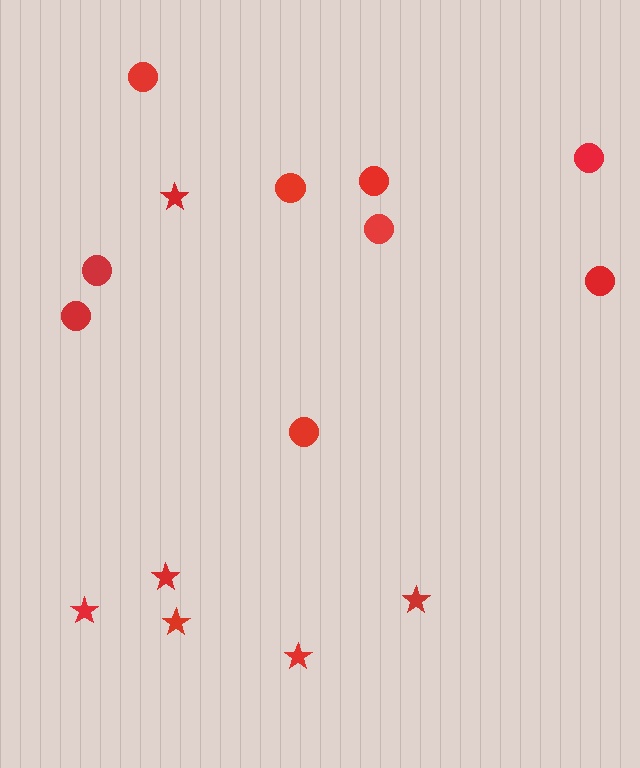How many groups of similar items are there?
There are 2 groups: one group of circles (9) and one group of stars (6).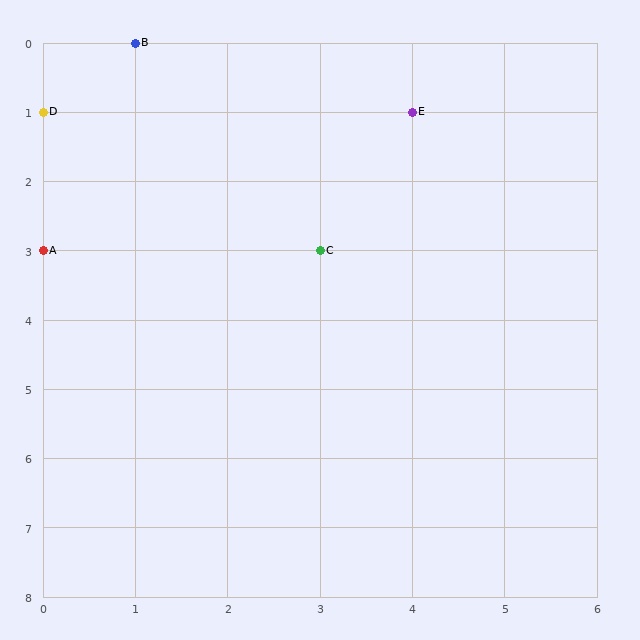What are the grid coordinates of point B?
Point B is at grid coordinates (1, 0).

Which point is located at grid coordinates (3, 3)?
Point C is at (3, 3).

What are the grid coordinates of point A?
Point A is at grid coordinates (0, 3).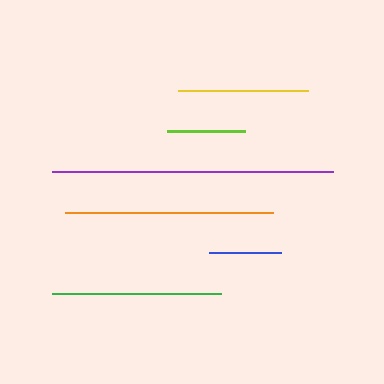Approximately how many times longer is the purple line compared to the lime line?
The purple line is approximately 3.6 times the length of the lime line.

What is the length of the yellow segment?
The yellow segment is approximately 130 pixels long.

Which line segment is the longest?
The purple line is the longest at approximately 281 pixels.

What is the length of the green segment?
The green segment is approximately 169 pixels long.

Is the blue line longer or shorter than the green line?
The green line is longer than the blue line.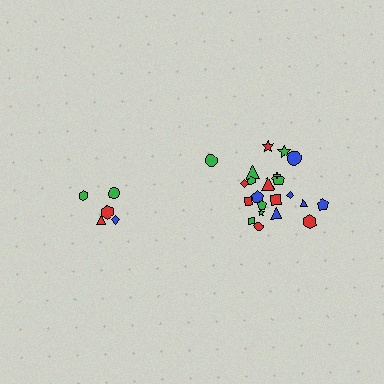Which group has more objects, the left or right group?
The right group.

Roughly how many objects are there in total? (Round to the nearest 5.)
Roughly 25 objects in total.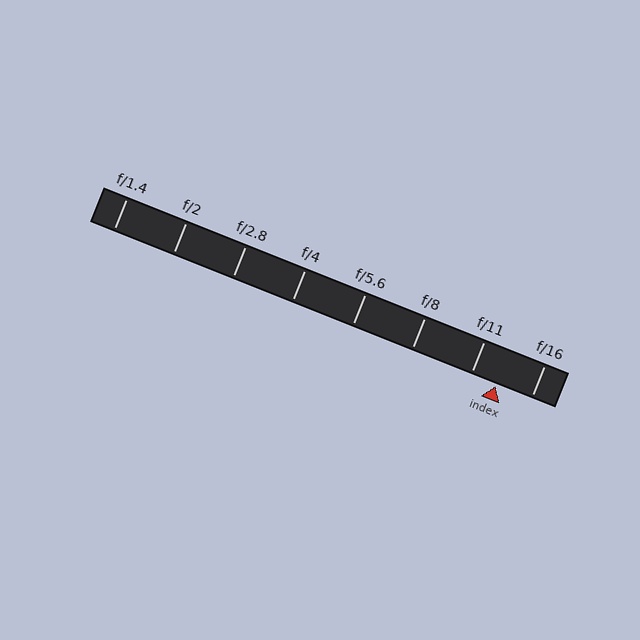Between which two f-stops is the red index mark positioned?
The index mark is between f/11 and f/16.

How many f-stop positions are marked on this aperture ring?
There are 8 f-stop positions marked.